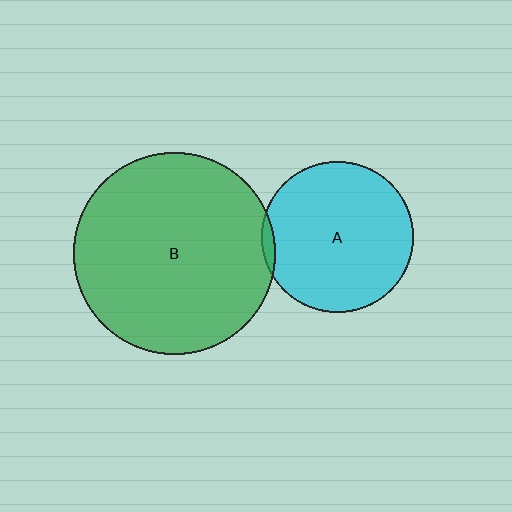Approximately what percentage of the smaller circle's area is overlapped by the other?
Approximately 5%.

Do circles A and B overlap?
Yes.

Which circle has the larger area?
Circle B (green).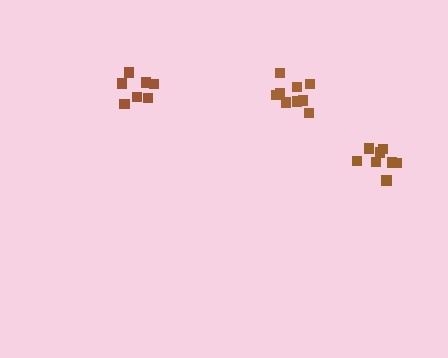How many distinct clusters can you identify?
There are 3 distinct clusters.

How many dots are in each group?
Group 1: 7 dots, Group 2: 9 dots, Group 3: 8 dots (24 total).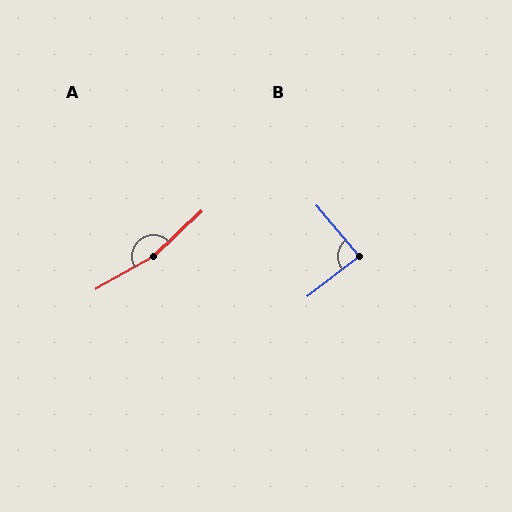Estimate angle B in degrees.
Approximately 87 degrees.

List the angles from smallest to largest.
B (87°), A (167°).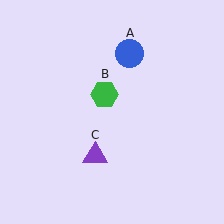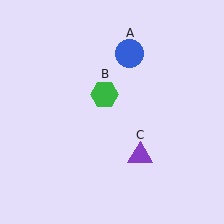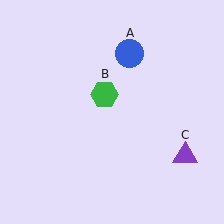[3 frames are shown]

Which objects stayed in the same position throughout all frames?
Blue circle (object A) and green hexagon (object B) remained stationary.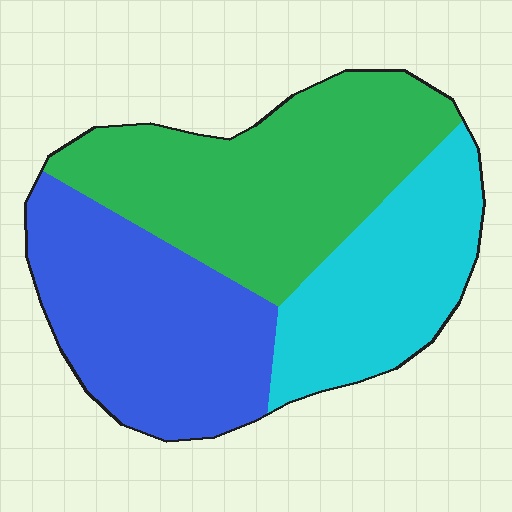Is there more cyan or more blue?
Blue.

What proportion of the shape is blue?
Blue covers 34% of the shape.